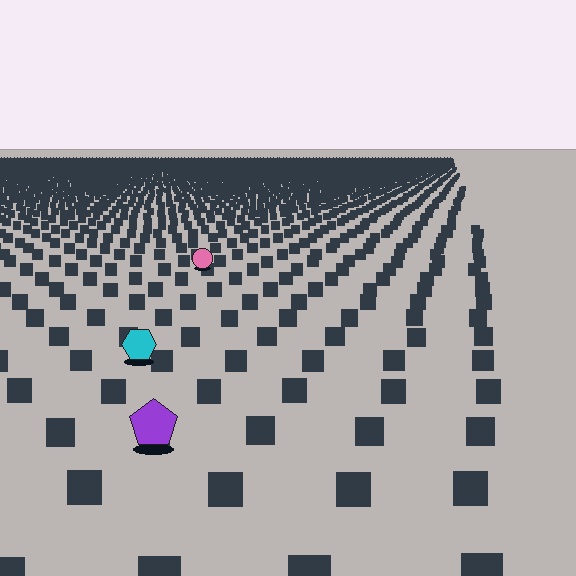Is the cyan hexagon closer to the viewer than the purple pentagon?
No. The purple pentagon is closer — you can tell from the texture gradient: the ground texture is coarser near it.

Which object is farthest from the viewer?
The pink circle is farthest from the viewer. It appears smaller and the ground texture around it is denser.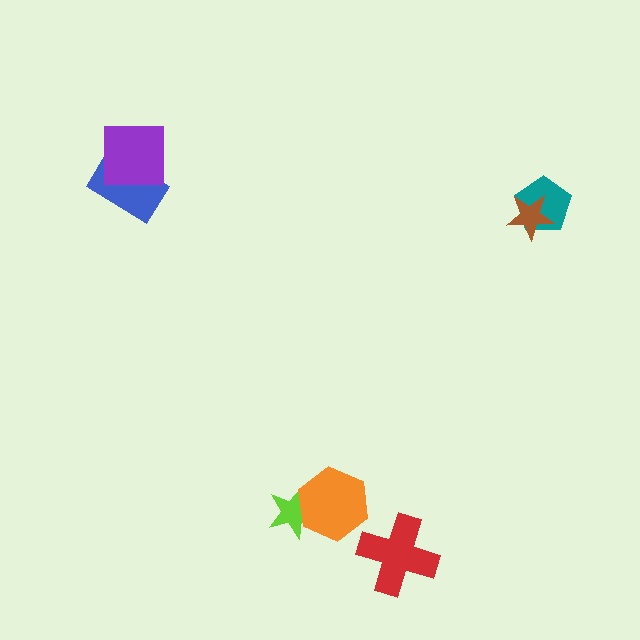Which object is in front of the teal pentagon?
The brown star is in front of the teal pentagon.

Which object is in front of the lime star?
The orange hexagon is in front of the lime star.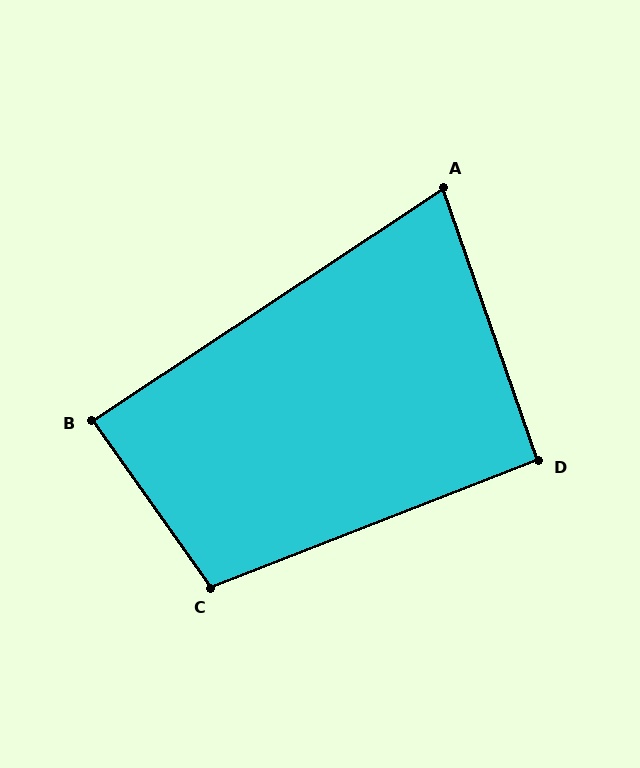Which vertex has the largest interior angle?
C, at approximately 104 degrees.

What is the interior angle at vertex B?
Approximately 88 degrees (approximately right).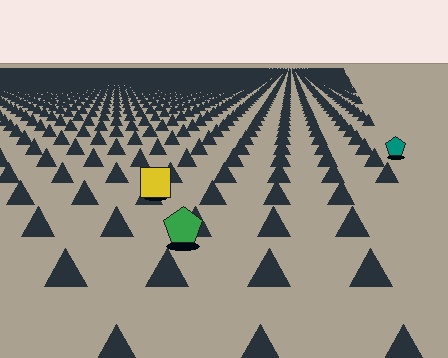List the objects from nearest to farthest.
From nearest to farthest: the green pentagon, the yellow square, the teal pentagon.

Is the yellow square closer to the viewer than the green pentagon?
No. The green pentagon is closer — you can tell from the texture gradient: the ground texture is coarser near it.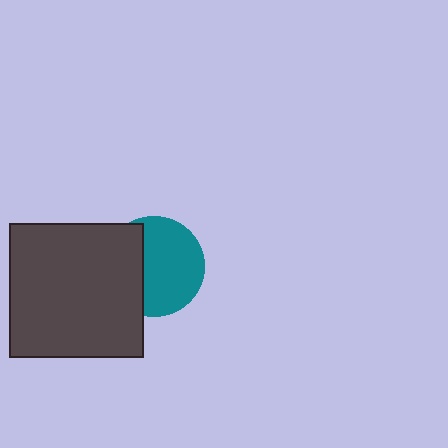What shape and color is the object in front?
The object in front is a dark gray square.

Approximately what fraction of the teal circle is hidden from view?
Roughly 36% of the teal circle is hidden behind the dark gray square.